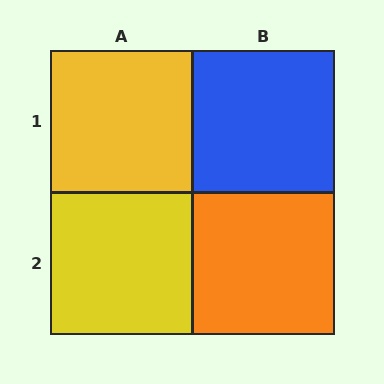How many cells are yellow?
2 cells are yellow.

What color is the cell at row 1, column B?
Blue.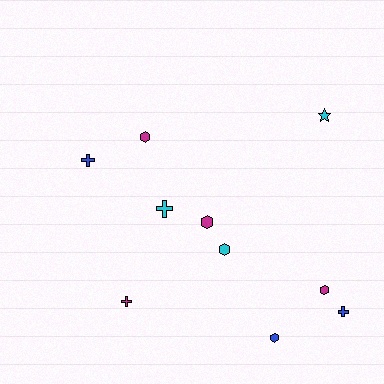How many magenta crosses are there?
There is 1 magenta cross.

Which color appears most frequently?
Magenta, with 4 objects.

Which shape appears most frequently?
Hexagon, with 5 objects.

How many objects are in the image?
There are 10 objects.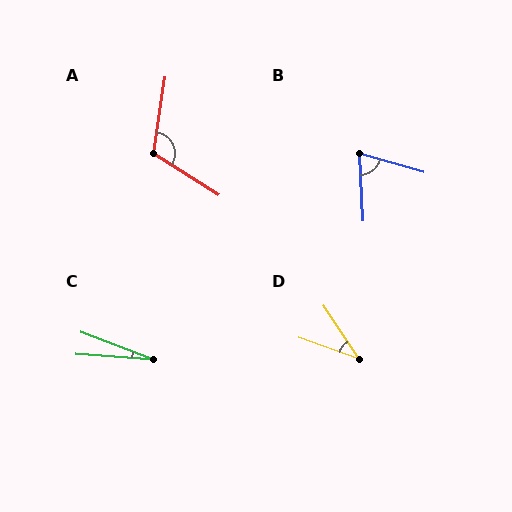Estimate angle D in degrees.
Approximately 37 degrees.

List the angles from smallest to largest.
C (17°), D (37°), B (71°), A (114°).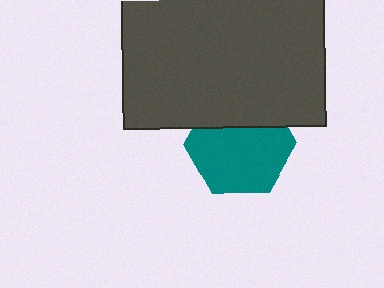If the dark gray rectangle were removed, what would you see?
You would see the complete teal hexagon.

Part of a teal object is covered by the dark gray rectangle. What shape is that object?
It is a hexagon.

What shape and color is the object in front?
The object in front is a dark gray rectangle.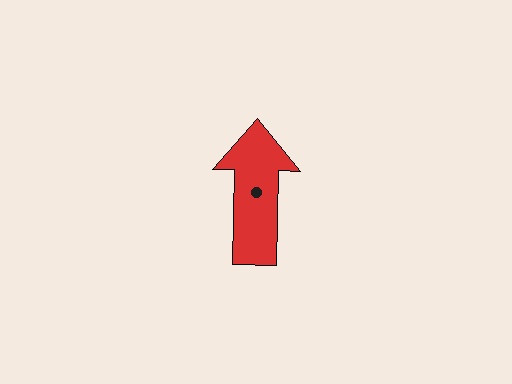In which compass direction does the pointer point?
North.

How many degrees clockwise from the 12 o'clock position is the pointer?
Approximately 1 degrees.